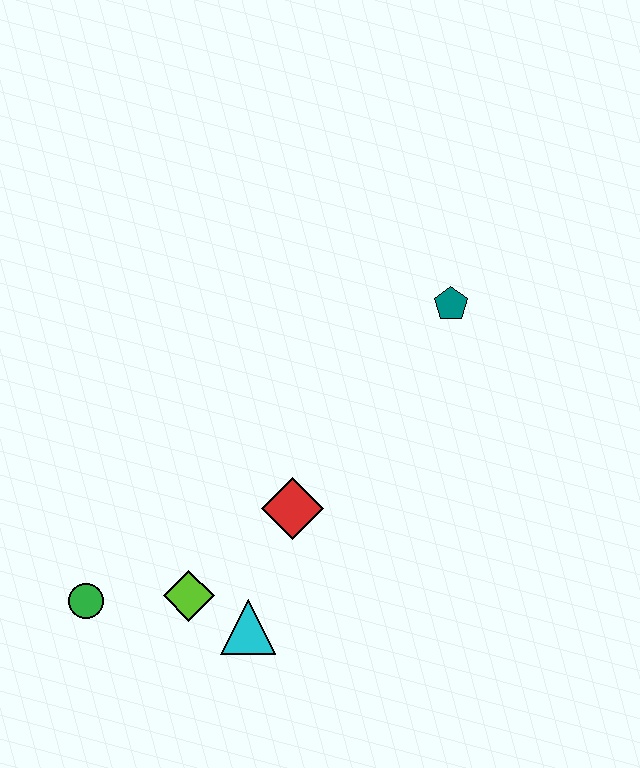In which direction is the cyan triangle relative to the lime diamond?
The cyan triangle is to the right of the lime diamond.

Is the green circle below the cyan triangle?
No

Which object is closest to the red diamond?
The cyan triangle is closest to the red diamond.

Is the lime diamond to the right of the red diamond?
No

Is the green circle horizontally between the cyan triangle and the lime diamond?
No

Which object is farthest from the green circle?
The teal pentagon is farthest from the green circle.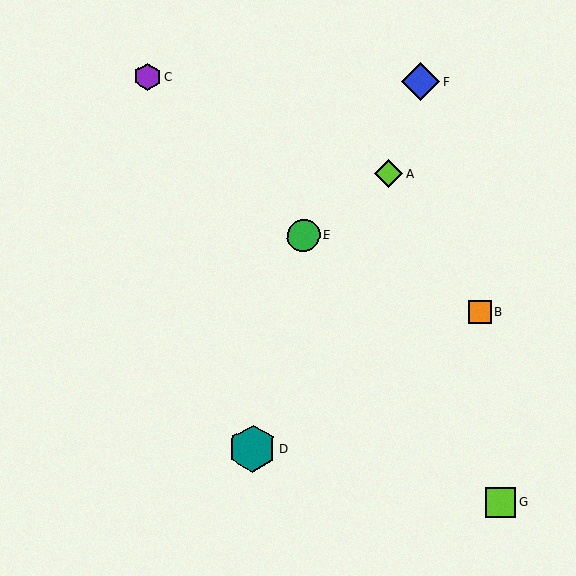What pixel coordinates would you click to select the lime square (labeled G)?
Click at (501, 502) to select the lime square G.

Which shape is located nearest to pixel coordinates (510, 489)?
The lime square (labeled G) at (501, 502) is nearest to that location.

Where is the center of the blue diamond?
The center of the blue diamond is at (420, 82).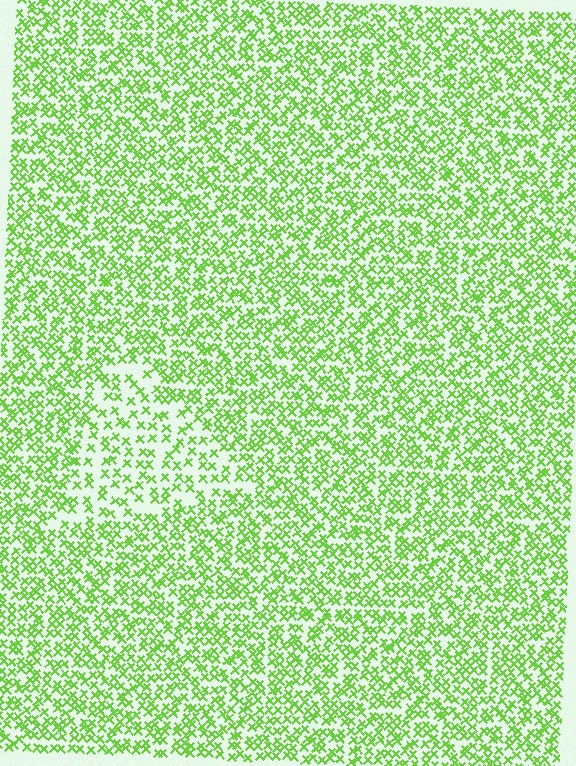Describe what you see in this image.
The image contains small lime elements arranged at two different densities. A triangle-shaped region is visible where the elements are less densely packed than the surrounding area.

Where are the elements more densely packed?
The elements are more densely packed outside the triangle boundary.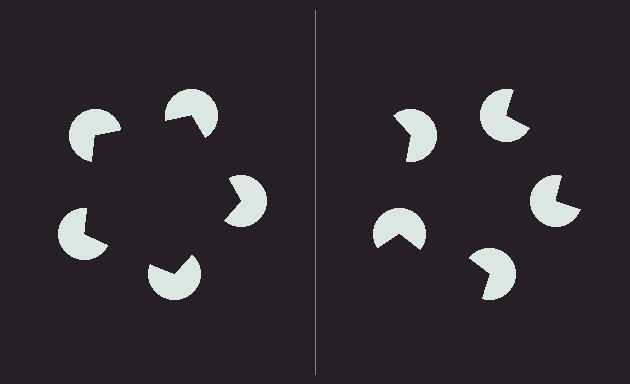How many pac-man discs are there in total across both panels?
10 — 5 on each side.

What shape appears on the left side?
An illusory pentagon.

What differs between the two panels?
The pac-man discs are positioned identically on both sides; only the wedge orientations differ. On the left they align to a pentagon; on the right they are misaligned.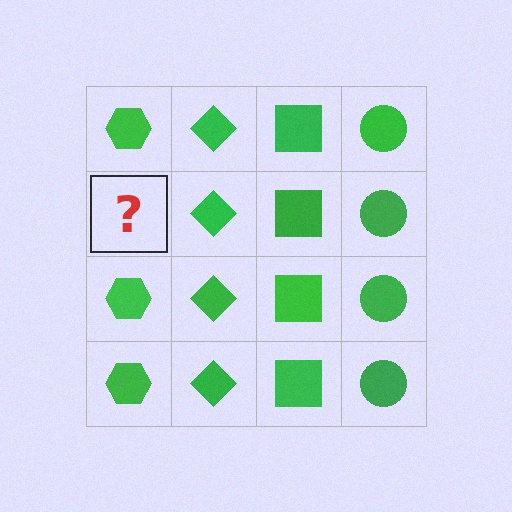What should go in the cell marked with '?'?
The missing cell should contain a green hexagon.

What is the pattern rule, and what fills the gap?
The rule is that each column has a consistent shape. The gap should be filled with a green hexagon.